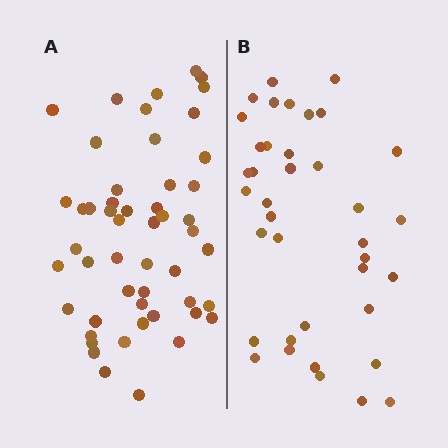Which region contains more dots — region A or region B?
Region A (the left region) has more dots.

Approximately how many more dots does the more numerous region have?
Region A has approximately 15 more dots than region B.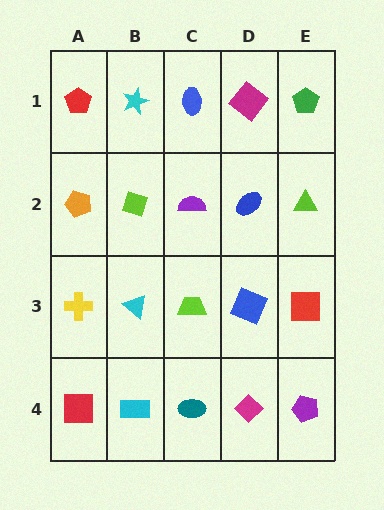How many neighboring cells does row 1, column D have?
3.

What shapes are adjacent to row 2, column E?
A green pentagon (row 1, column E), a red square (row 3, column E), a blue ellipse (row 2, column D).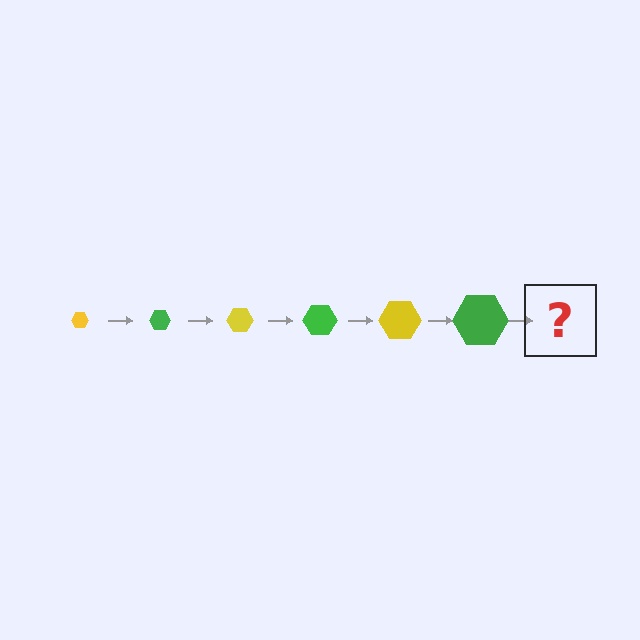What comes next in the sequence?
The next element should be a yellow hexagon, larger than the previous one.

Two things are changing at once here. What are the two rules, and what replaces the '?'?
The two rules are that the hexagon grows larger each step and the color cycles through yellow and green. The '?' should be a yellow hexagon, larger than the previous one.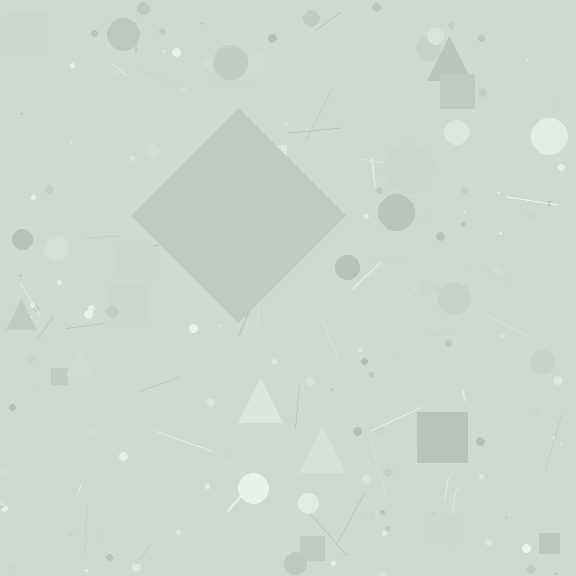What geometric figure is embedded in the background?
A diamond is embedded in the background.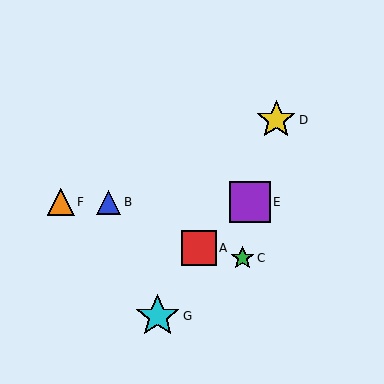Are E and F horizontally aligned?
Yes, both are at y≈202.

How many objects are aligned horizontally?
3 objects (B, E, F) are aligned horizontally.